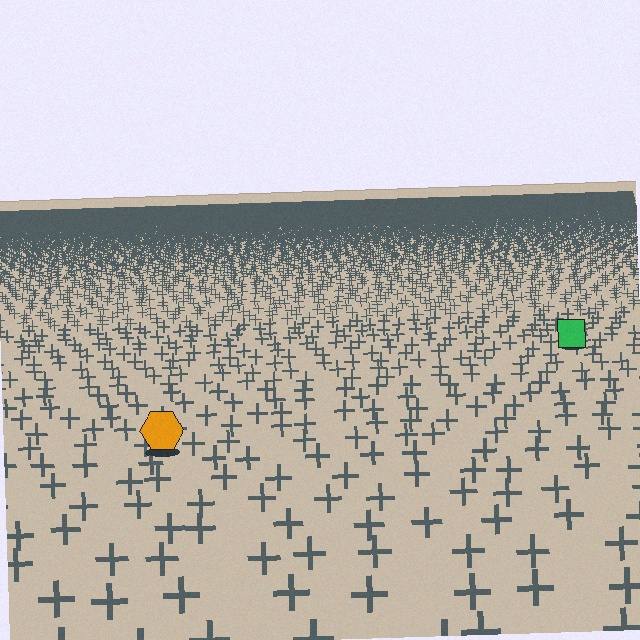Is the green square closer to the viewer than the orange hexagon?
No. The orange hexagon is closer — you can tell from the texture gradient: the ground texture is coarser near it.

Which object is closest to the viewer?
The orange hexagon is closest. The texture marks near it are larger and more spread out.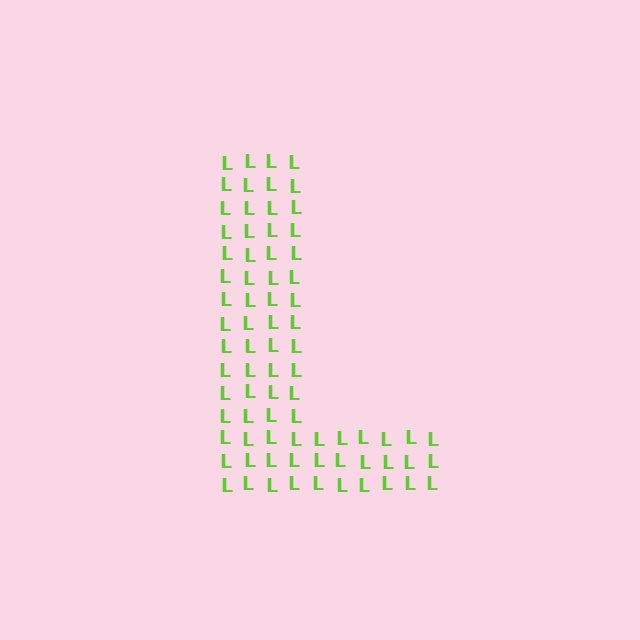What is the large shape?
The large shape is the letter L.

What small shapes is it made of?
It is made of small letter L's.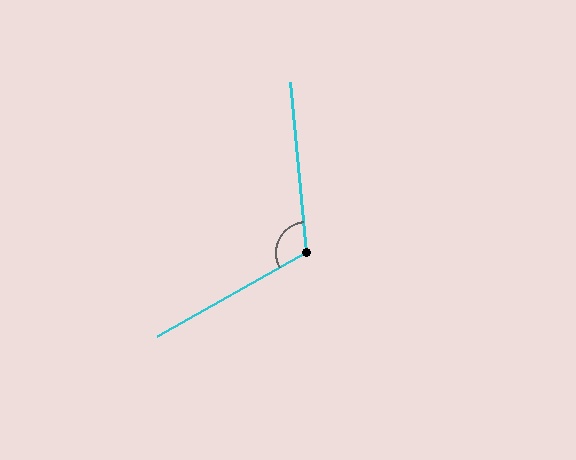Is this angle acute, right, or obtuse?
It is obtuse.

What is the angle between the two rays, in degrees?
Approximately 114 degrees.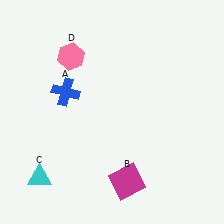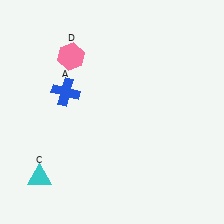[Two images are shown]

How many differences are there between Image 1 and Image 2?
There is 1 difference between the two images.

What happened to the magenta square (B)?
The magenta square (B) was removed in Image 2. It was in the bottom-right area of Image 1.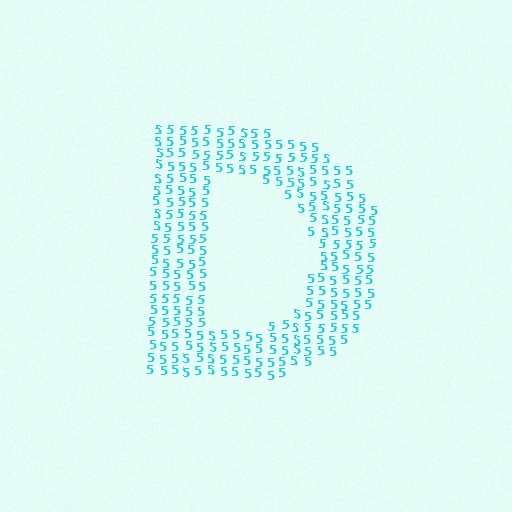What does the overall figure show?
The overall figure shows the letter D.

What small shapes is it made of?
It is made of small digit 5's.